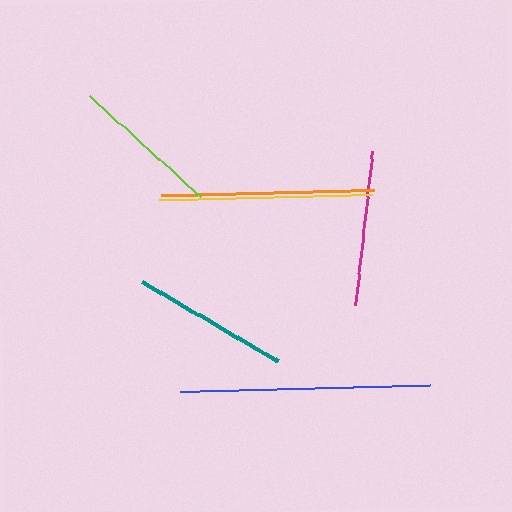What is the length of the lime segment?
The lime segment is approximately 151 pixels long.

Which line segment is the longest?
The blue line is the longest at approximately 251 pixels.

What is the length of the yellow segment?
The yellow segment is approximately 214 pixels long.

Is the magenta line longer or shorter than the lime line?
The magenta line is longer than the lime line.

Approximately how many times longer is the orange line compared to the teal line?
The orange line is approximately 1.3 times the length of the teal line.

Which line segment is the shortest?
The lime line is the shortest at approximately 151 pixels.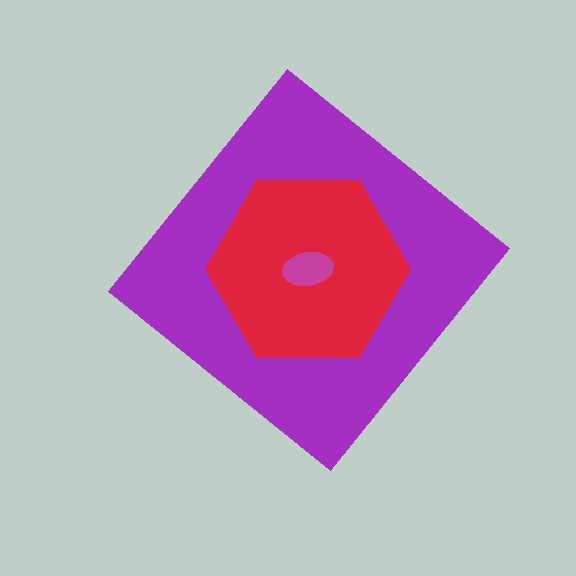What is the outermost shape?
The purple diamond.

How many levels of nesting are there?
3.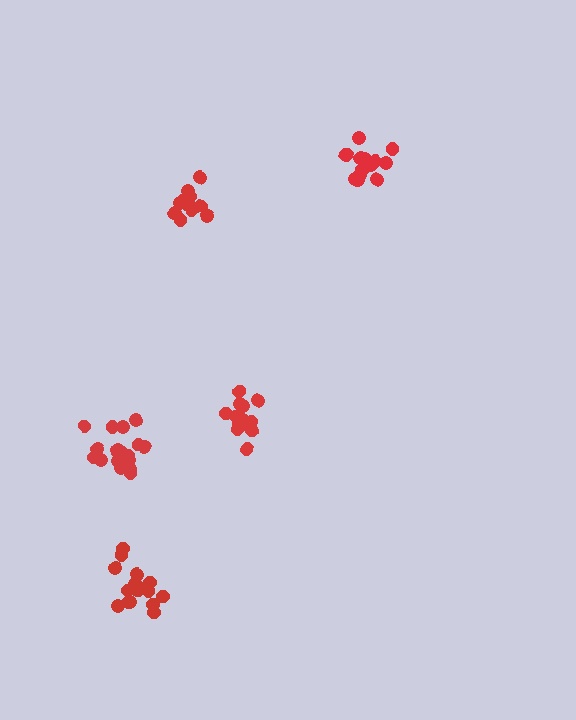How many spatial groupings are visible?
There are 5 spatial groupings.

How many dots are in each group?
Group 1: 12 dots, Group 2: 14 dots, Group 3: 16 dots, Group 4: 17 dots, Group 5: 18 dots (77 total).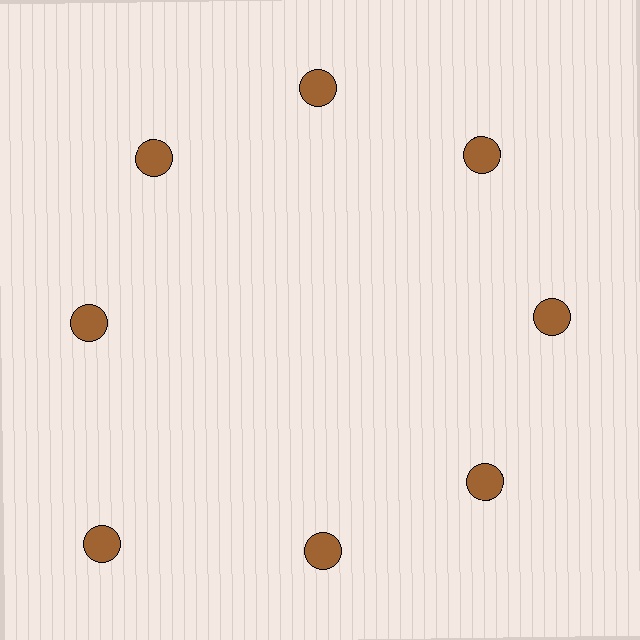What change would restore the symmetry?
The symmetry would be restored by moving it inward, back onto the ring so that all 8 circles sit at equal angles and equal distance from the center.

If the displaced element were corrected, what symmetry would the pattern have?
It would have 8-fold rotational symmetry — the pattern would map onto itself every 45 degrees.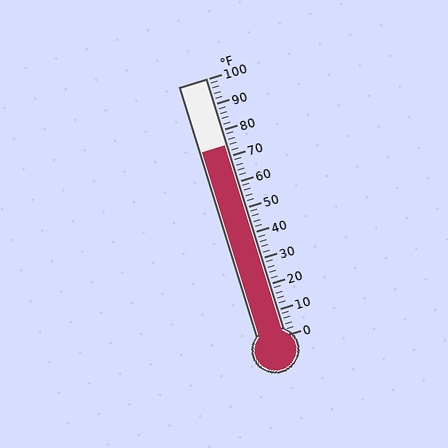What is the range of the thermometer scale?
The thermometer scale ranges from 0°F to 100°F.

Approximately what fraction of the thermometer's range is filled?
The thermometer is filled to approximately 75% of its range.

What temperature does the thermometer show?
The thermometer shows approximately 74°F.